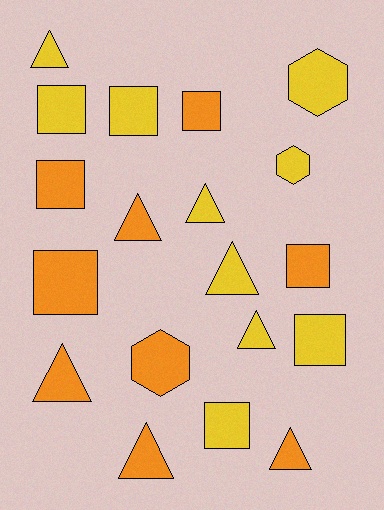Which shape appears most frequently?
Square, with 8 objects.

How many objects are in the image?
There are 19 objects.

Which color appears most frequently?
Yellow, with 10 objects.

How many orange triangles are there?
There are 4 orange triangles.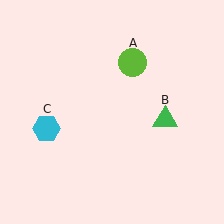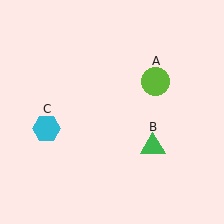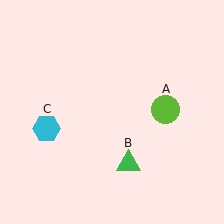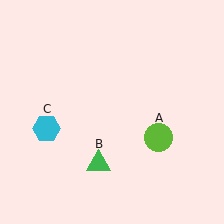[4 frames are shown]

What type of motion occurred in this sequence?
The lime circle (object A), green triangle (object B) rotated clockwise around the center of the scene.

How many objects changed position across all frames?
2 objects changed position: lime circle (object A), green triangle (object B).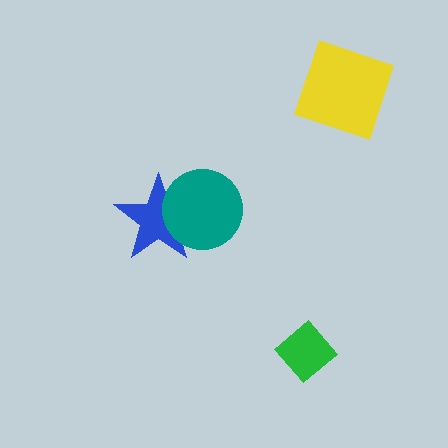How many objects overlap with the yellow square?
0 objects overlap with the yellow square.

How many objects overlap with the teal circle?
1 object overlaps with the teal circle.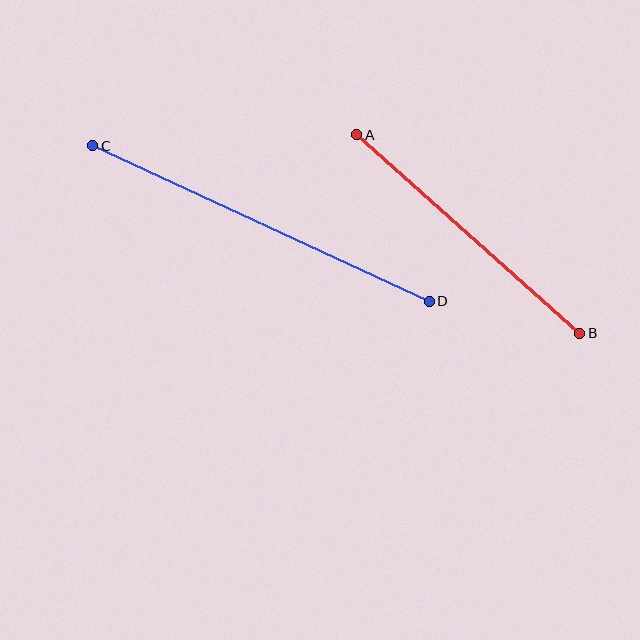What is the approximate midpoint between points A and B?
The midpoint is at approximately (468, 234) pixels.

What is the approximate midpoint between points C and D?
The midpoint is at approximately (261, 224) pixels.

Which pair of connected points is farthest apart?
Points C and D are farthest apart.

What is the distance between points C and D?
The distance is approximately 371 pixels.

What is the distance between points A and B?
The distance is approximately 298 pixels.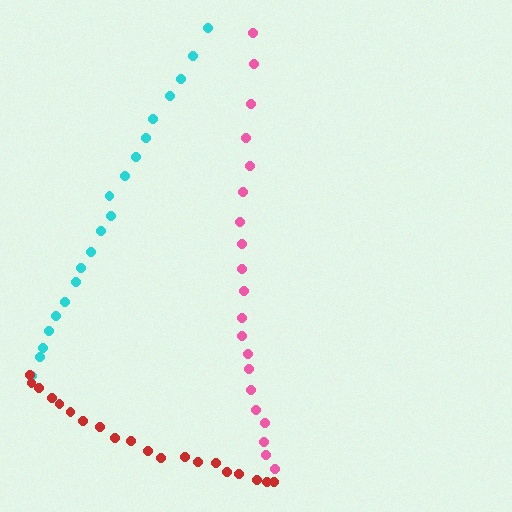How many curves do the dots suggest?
There are 3 distinct paths.